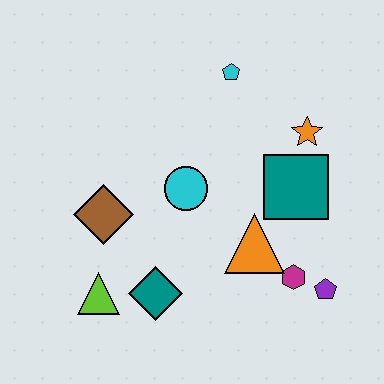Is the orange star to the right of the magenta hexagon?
Yes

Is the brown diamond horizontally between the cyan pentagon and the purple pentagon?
No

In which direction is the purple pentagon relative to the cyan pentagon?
The purple pentagon is below the cyan pentagon.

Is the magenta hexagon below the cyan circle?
Yes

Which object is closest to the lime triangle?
The teal diamond is closest to the lime triangle.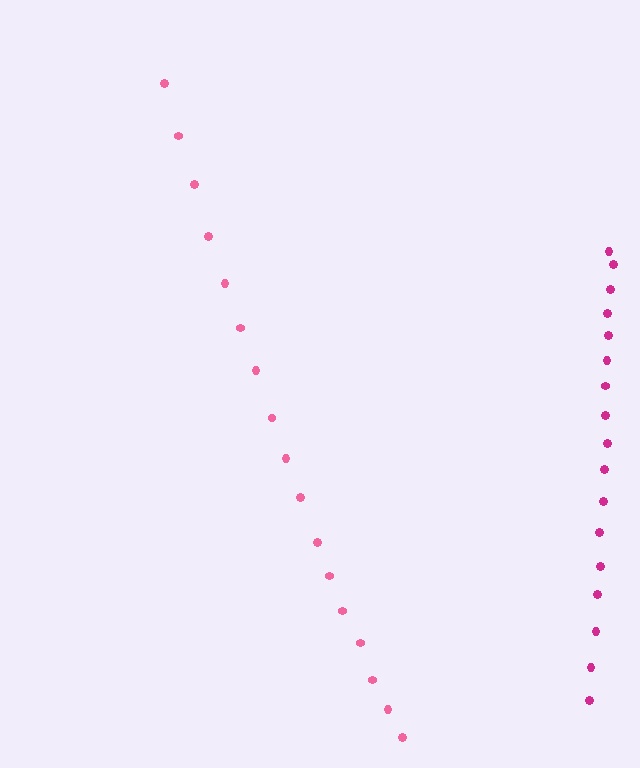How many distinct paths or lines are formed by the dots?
There are 2 distinct paths.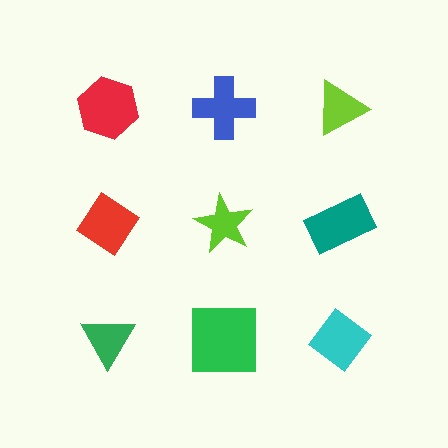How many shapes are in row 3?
3 shapes.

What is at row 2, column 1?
A red diamond.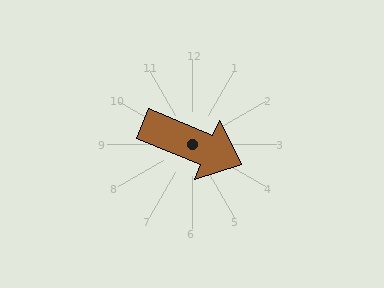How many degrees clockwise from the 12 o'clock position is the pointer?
Approximately 112 degrees.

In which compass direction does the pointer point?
East.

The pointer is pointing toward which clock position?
Roughly 4 o'clock.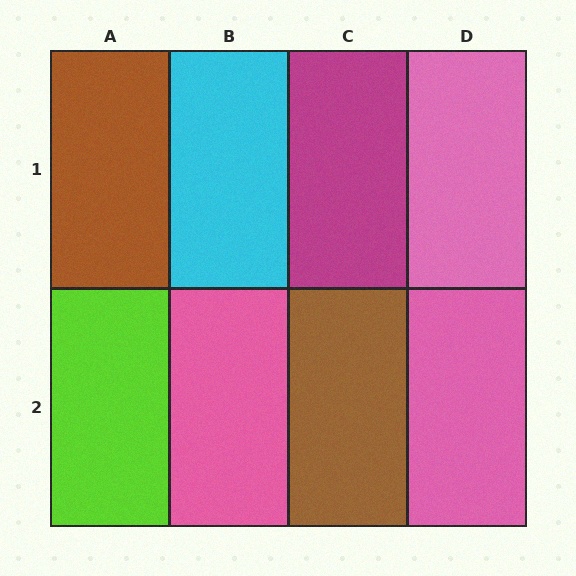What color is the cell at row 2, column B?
Pink.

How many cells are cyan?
1 cell is cyan.